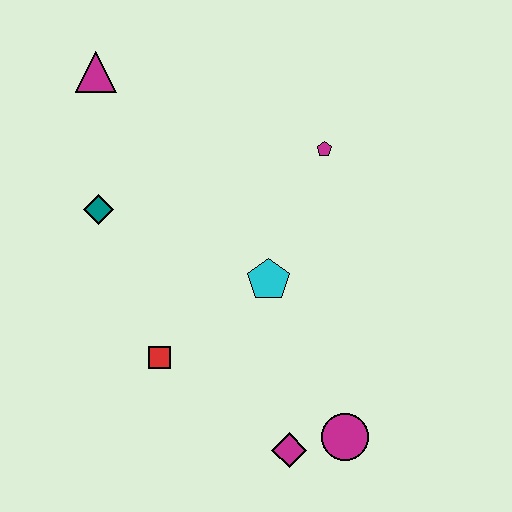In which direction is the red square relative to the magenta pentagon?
The red square is below the magenta pentagon.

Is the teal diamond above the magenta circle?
Yes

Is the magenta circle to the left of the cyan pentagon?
No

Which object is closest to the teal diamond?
The magenta triangle is closest to the teal diamond.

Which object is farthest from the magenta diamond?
The magenta triangle is farthest from the magenta diamond.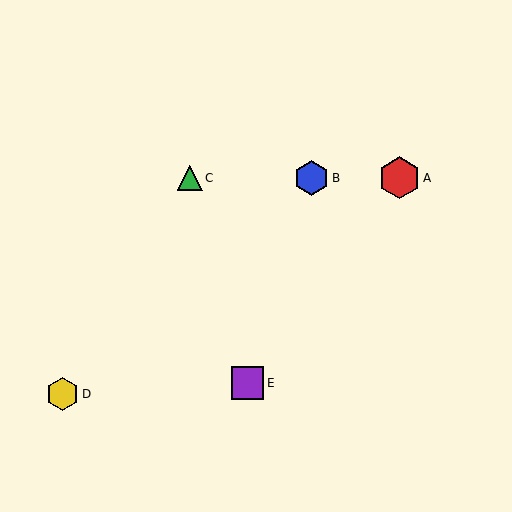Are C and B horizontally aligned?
Yes, both are at y≈178.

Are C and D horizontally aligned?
No, C is at y≈178 and D is at y≈394.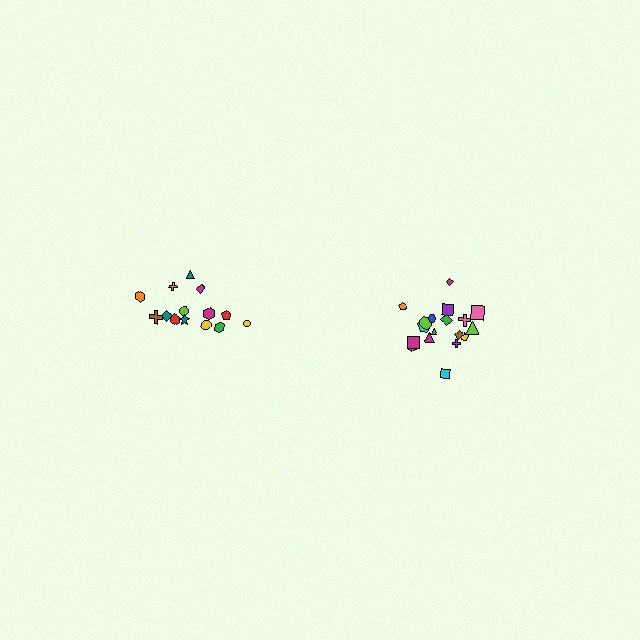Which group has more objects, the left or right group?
The right group.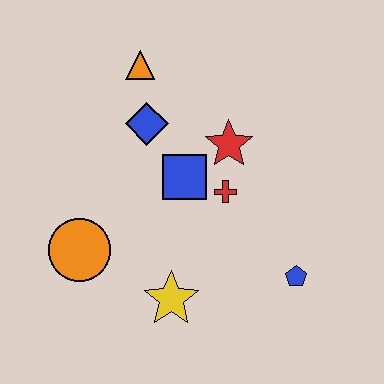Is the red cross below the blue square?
Yes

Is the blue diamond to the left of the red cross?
Yes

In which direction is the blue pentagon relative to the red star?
The blue pentagon is below the red star.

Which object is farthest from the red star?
The orange circle is farthest from the red star.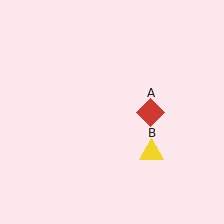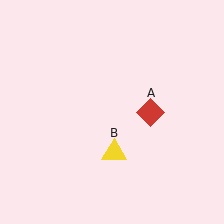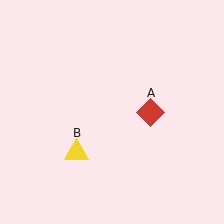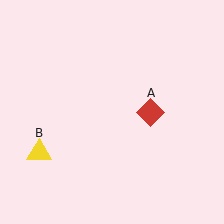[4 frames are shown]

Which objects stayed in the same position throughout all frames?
Red diamond (object A) remained stationary.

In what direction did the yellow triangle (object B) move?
The yellow triangle (object B) moved left.